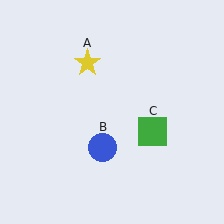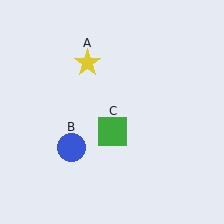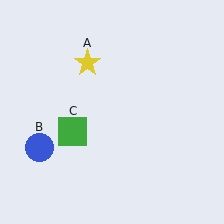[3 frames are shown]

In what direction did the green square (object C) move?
The green square (object C) moved left.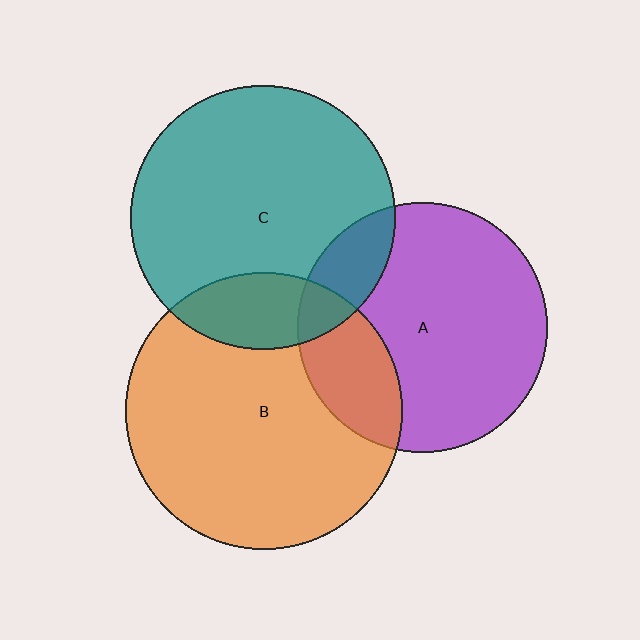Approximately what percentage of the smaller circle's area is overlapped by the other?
Approximately 20%.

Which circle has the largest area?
Circle B (orange).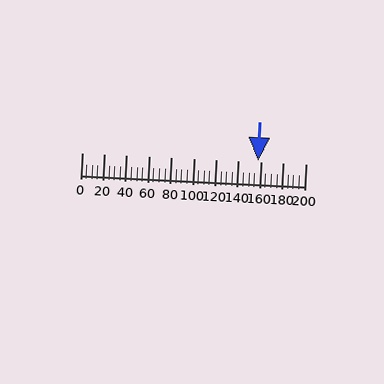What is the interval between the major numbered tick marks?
The major tick marks are spaced 20 units apart.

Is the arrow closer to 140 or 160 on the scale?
The arrow is closer to 160.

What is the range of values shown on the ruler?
The ruler shows values from 0 to 200.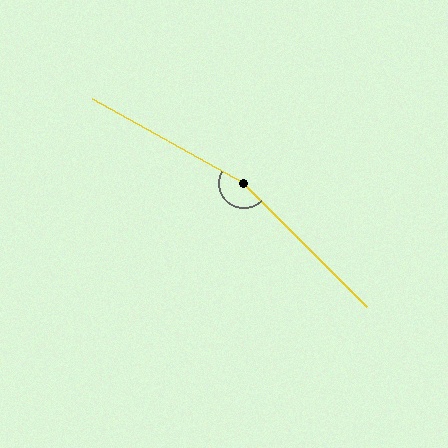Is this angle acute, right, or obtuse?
It is obtuse.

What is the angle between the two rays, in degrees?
Approximately 164 degrees.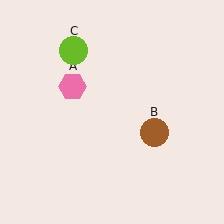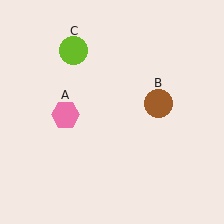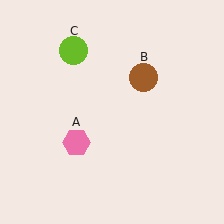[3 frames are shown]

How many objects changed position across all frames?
2 objects changed position: pink hexagon (object A), brown circle (object B).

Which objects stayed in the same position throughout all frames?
Lime circle (object C) remained stationary.